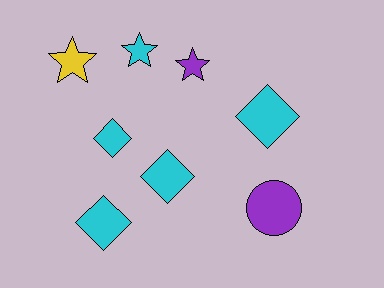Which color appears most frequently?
Cyan, with 5 objects.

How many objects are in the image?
There are 8 objects.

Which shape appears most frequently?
Diamond, with 4 objects.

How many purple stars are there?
There is 1 purple star.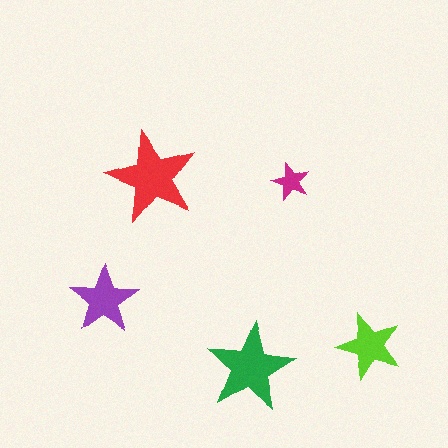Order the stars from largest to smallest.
the red one, the green one, the purple one, the lime one, the magenta one.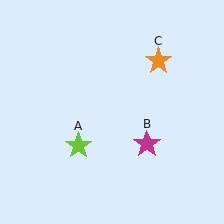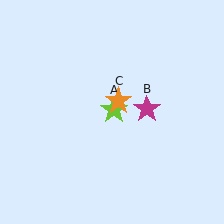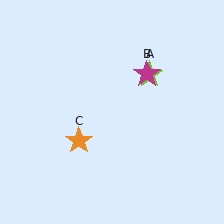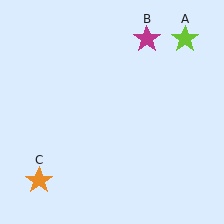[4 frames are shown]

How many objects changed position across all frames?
3 objects changed position: lime star (object A), magenta star (object B), orange star (object C).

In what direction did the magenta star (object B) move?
The magenta star (object B) moved up.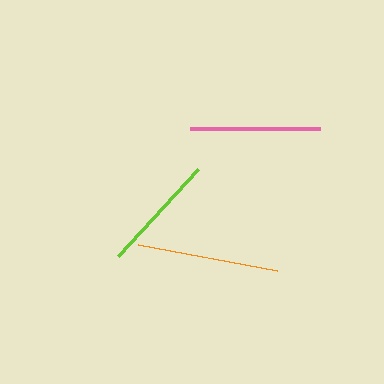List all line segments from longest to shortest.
From longest to shortest: orange, pink, lime.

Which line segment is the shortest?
The lime line is the shortest at approximately 118 pixels.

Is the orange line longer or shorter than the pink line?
The orange line is longer than the pink line.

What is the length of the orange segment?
The orange segment is approximately 142 pixels long.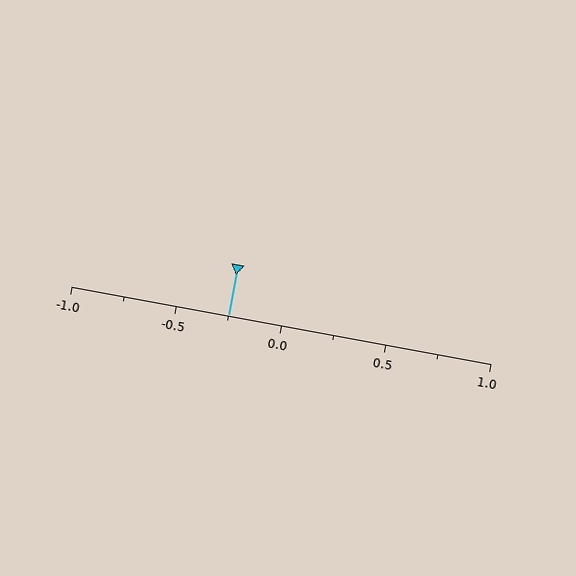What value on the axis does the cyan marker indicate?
The marker indicates approximately -0.25.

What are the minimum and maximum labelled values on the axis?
The axis runs from -1.0 to 1.0.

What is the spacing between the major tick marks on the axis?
The major ticks are spaced 0.5 apart.